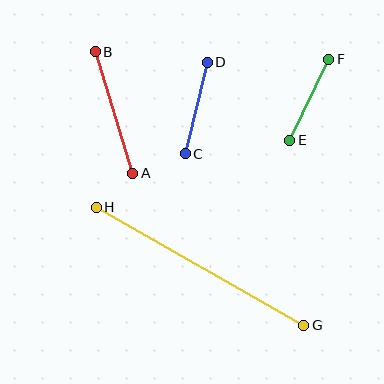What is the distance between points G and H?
The distance is approximately 238 pixels.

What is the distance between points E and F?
The distance is approximately 90 pixels.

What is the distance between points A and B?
The distance is approximately 127 pixels.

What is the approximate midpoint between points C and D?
The midpoint is at approximately (196, 108) pixels.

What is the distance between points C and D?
The distance is approximately 94 pixels.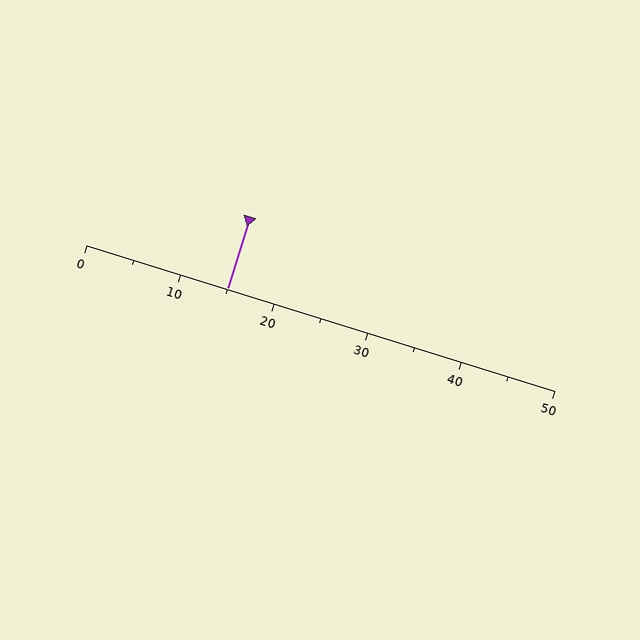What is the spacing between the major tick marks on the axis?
The major ticks are spaced 10 apart.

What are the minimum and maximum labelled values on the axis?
The axis runs from 0 to 50.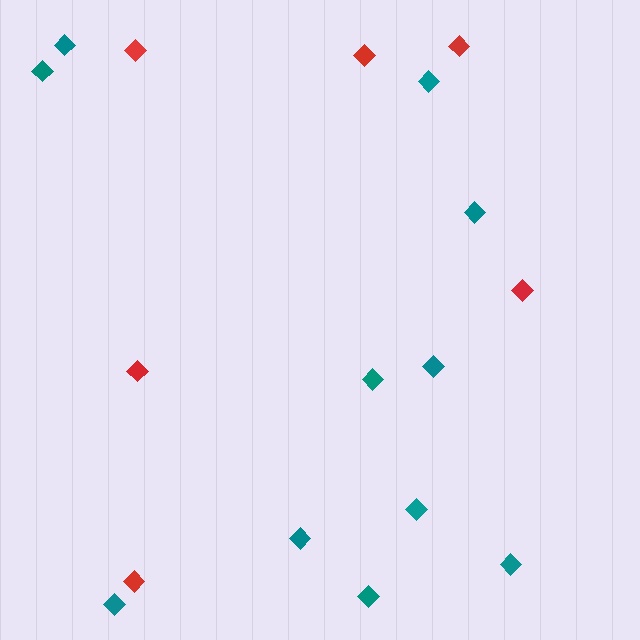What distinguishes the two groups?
There are 2 groups: one group of red diamonds (6) and one group of teal diamonds (11).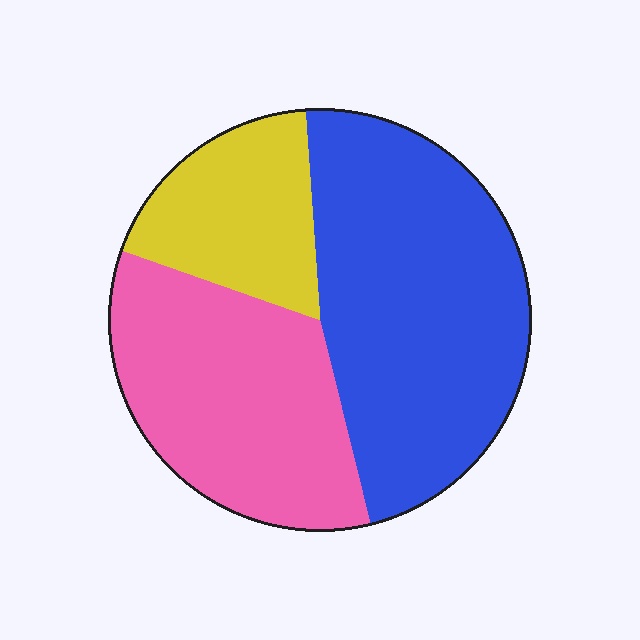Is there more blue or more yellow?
Blue.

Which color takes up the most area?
Blue, at roughly 45%.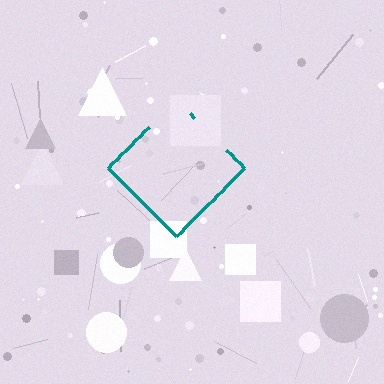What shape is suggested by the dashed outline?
The dashed outline suggests a diamond.